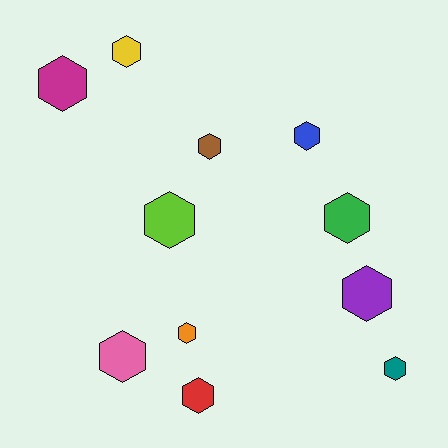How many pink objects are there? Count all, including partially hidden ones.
There is 1 pink object.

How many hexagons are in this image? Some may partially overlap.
There are 11 hexagons.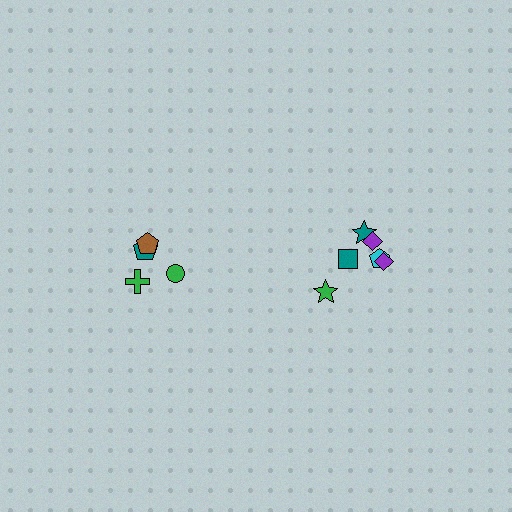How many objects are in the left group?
There are 4 objects.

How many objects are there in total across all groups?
There are 10 objects.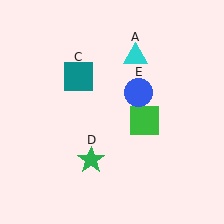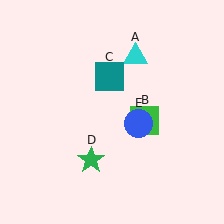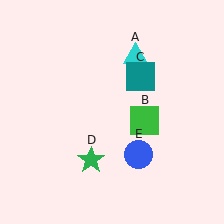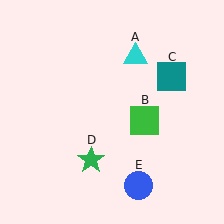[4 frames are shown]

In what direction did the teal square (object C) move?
The teal square (object C) moved right.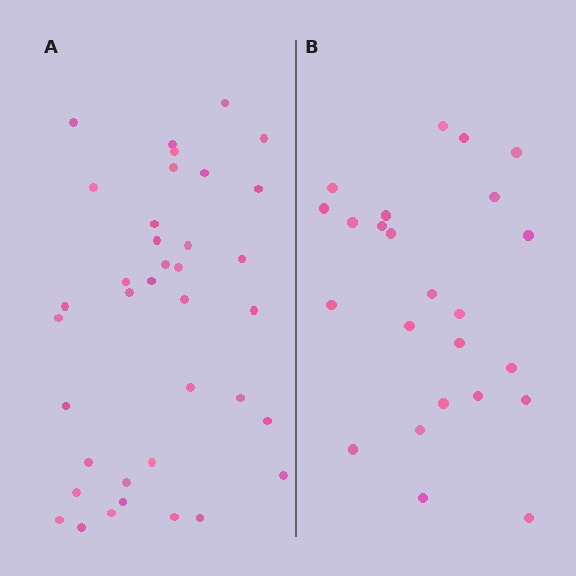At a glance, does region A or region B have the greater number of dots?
Region A (the left region) has more dots.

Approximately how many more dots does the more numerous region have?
Region A has approximately 15 more dots than region B.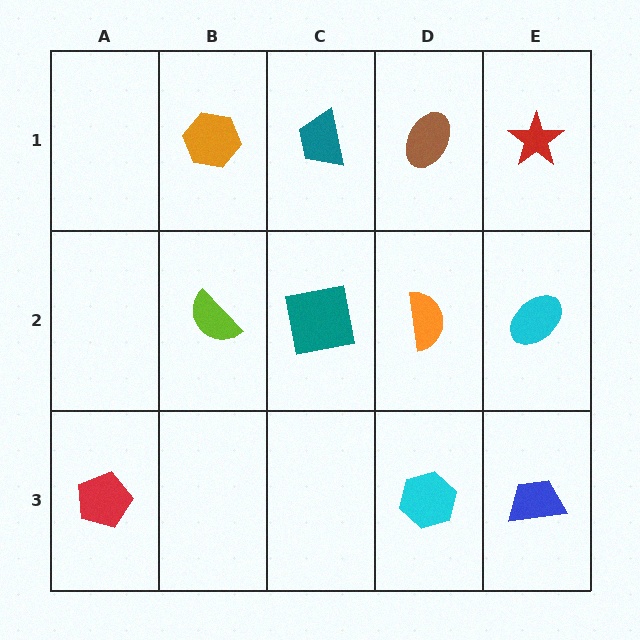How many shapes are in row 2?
4 shapes.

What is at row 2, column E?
A cyan ellipse.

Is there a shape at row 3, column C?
No, that cell is empty.